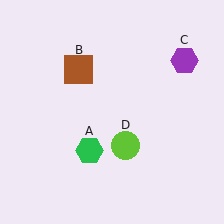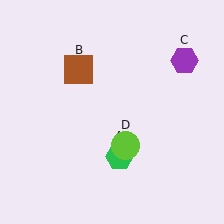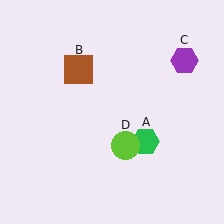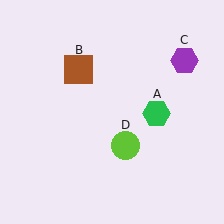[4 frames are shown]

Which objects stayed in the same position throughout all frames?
Brown square (object B) and purple hexagon (object C) and lime circle (object D) remained stationary.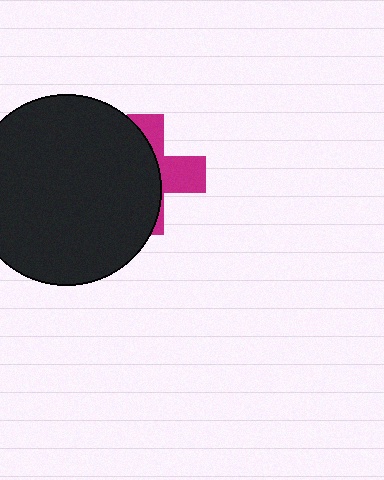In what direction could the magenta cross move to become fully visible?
The magenta cross could move right. That would shift it out from behind the black circle entirely.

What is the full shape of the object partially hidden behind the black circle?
The partially hidden object is a magenta cross.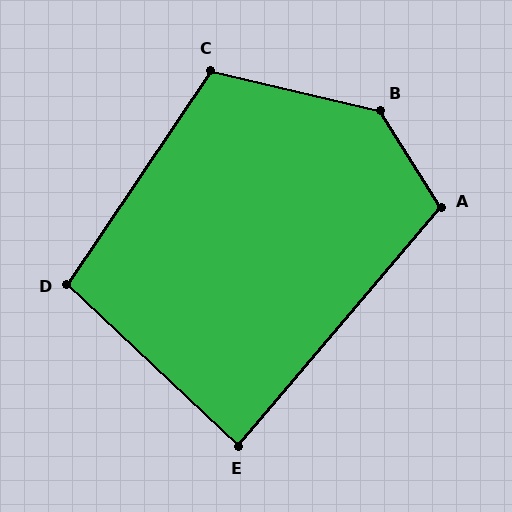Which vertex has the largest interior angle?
B, at approximately 136 degrees.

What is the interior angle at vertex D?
Approximately 99 degrees (obtuse).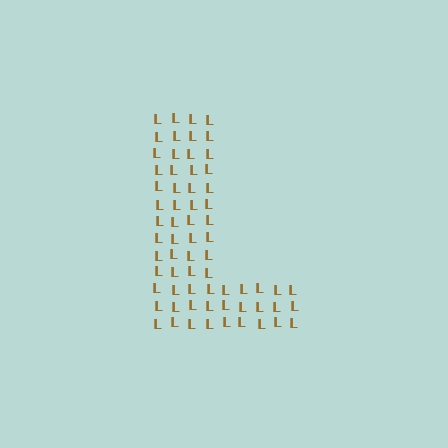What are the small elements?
The small elements are letter L's.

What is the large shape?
The large shape is the letter L.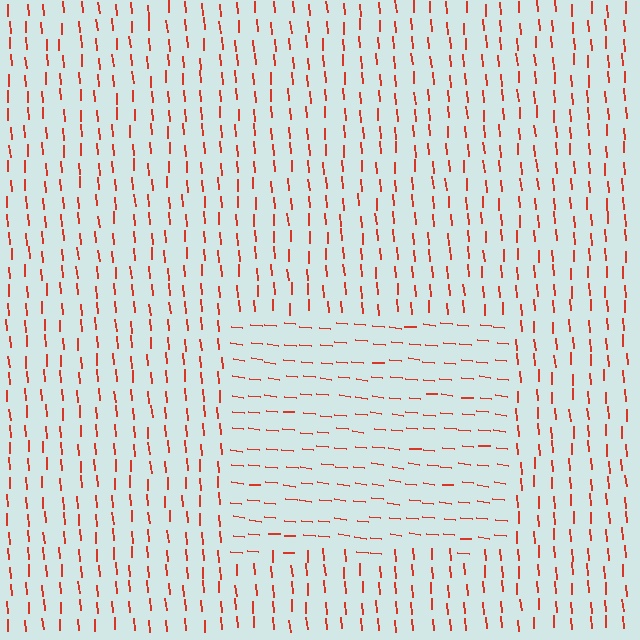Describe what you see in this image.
The image is filled with small red line segments. A rectangle region in the image has lines oriented differently from the surrounding lines, creating a visible texture boundary.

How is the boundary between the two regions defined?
The boundary is defined purely by a change in line orientation (approximately 80 degrees difference). All lines are the same color and thickness.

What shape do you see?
I see a rectangle.